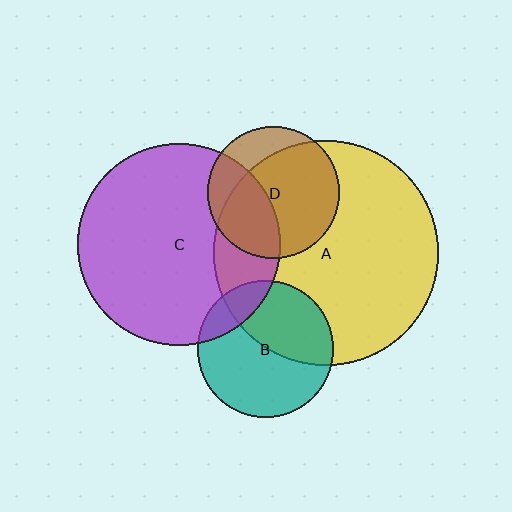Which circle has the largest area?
Circle A (yellow).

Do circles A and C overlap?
Yes.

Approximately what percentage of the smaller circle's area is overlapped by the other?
Approximately 20%.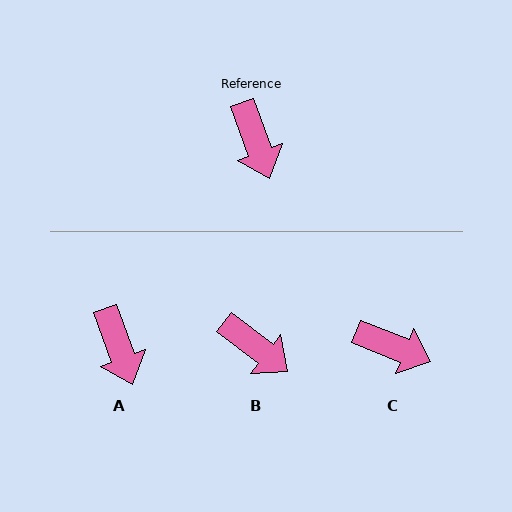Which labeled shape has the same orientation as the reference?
A.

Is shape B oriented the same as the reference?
No, it is off by about 32 degrees.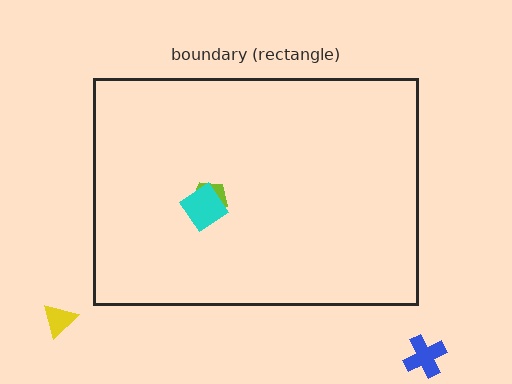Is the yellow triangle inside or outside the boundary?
Outside.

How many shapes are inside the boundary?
2 inside, 2 outside.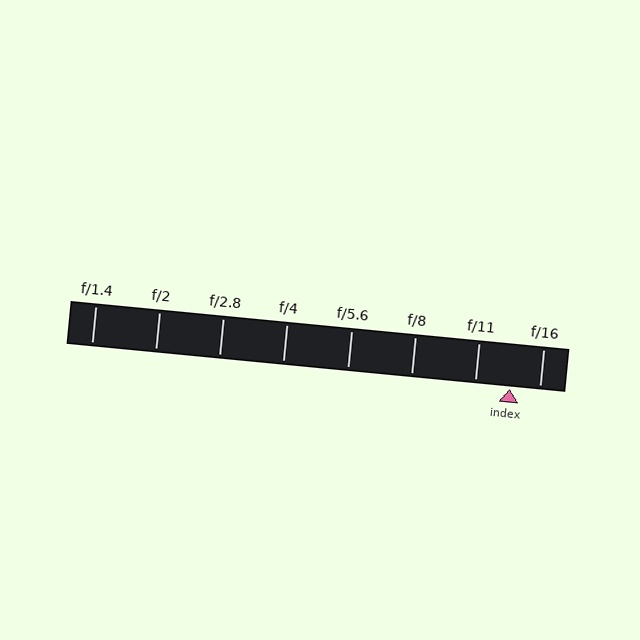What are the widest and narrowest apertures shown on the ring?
The widest aperture shown is f/1.4 and the narrowest is f/16.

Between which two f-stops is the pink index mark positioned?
The index mark is between f/11 and f/16.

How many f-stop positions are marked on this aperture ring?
There are 8 f-stop positions marked.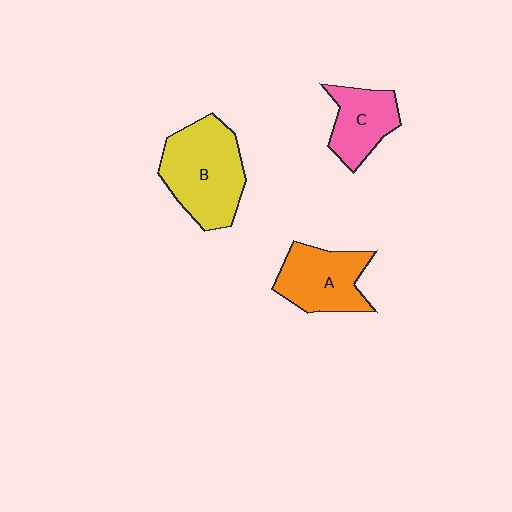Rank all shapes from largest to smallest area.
From largest to smallest: B (yellow), A (orange), C (pink).